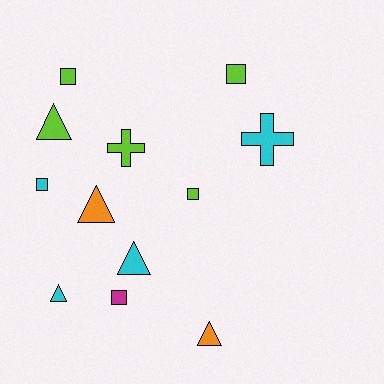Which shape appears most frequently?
Triangle, with 5 objects.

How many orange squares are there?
There are no orange squares.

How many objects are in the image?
There are 12 objects.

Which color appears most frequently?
Lime, with 5 objects.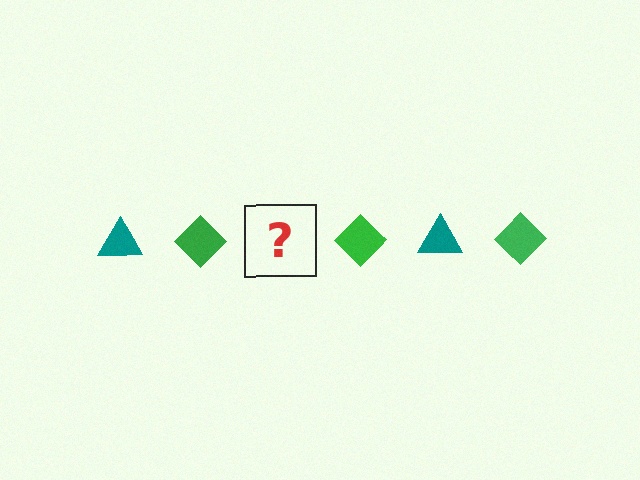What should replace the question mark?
The question mark should be replaced with a teal triangle.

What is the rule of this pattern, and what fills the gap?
The rule is that the pattern alternates between teal triangle and green diamond. The gap should be filled with a teal triangle.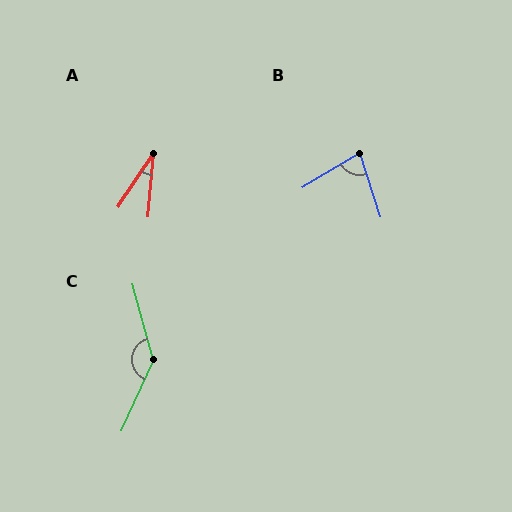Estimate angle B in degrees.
Approximately 77 degrees.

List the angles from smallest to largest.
A (29°), B (77°), C (141°).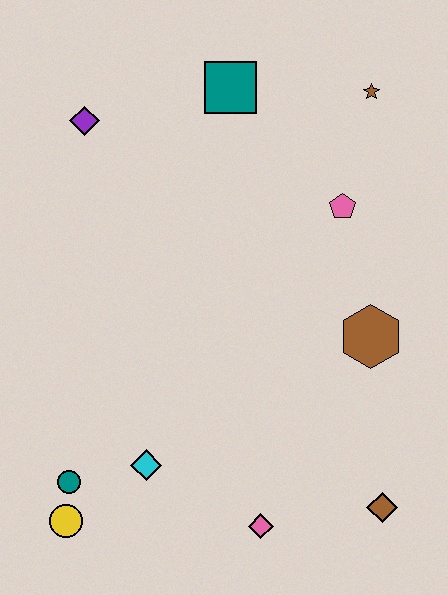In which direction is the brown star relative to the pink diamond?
The brown star is above the pink diamond.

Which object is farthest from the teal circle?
The brown star is farthest from the teal circle.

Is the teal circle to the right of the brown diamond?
No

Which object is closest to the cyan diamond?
The teal circle is closest to the cyan diamond.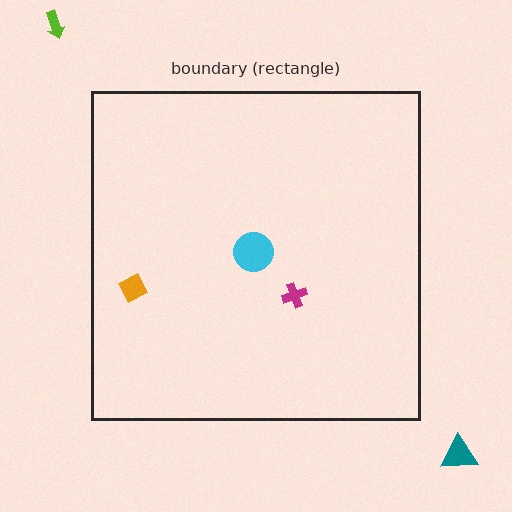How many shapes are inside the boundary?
3 inside, 2 outside.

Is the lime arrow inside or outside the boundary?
Outside.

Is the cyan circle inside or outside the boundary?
Inside.